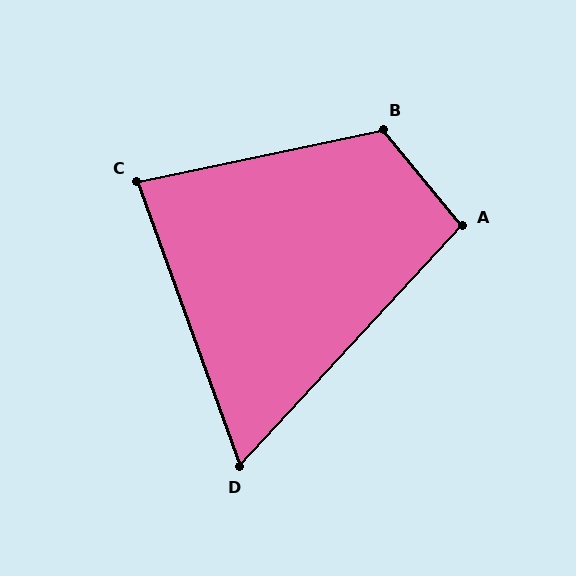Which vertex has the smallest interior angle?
D, at approximately 63 degrees.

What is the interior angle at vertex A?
Approximately 98 degrees (obtuse).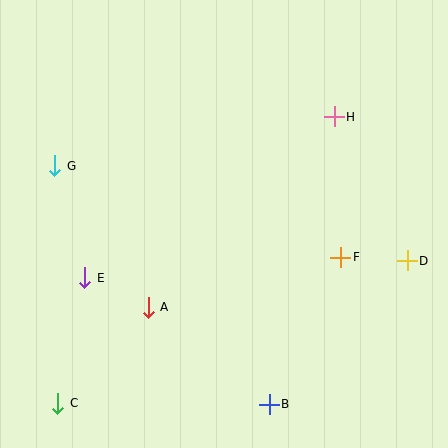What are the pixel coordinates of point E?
Point E is at (85, 278).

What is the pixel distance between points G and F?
The distance between G and F is 300 pixels.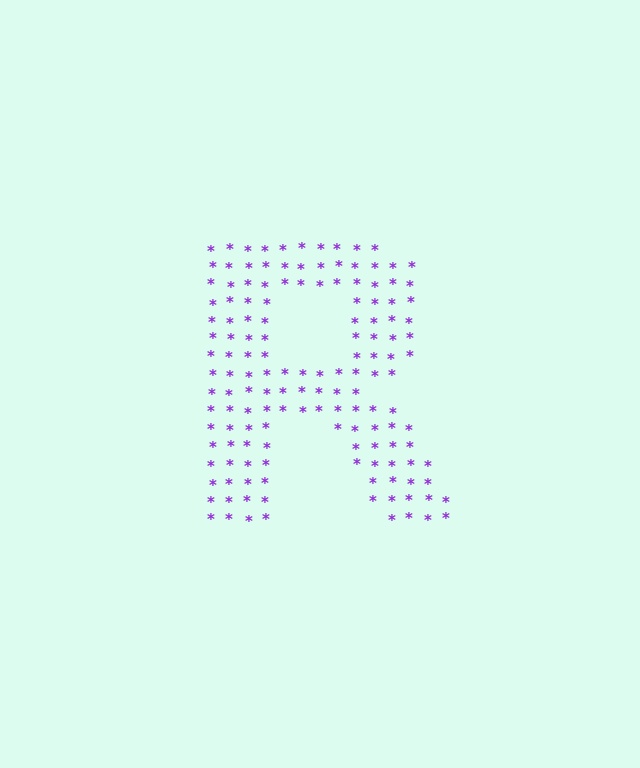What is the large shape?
The large shape is the letter R.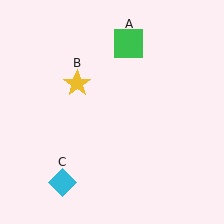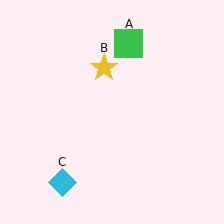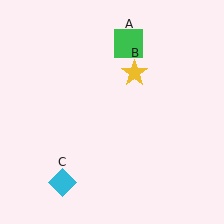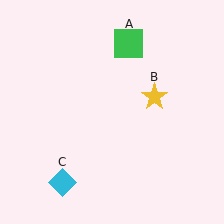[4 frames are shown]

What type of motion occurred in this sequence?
The yellow star (object B) rotated clockwise around the center of the scene.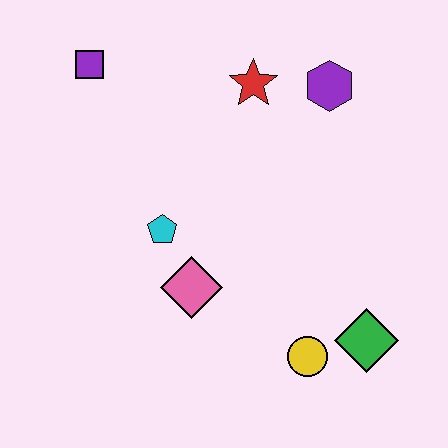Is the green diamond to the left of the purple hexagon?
No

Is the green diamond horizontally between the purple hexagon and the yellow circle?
No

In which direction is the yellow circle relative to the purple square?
The yellow circle is below the purple square.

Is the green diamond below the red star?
Yes